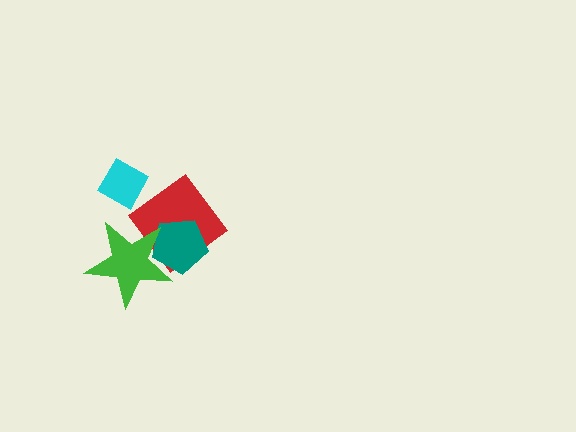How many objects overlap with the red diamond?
3 objects overlap with the red diamond.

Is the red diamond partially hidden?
Yes, it is partially covered by another shape.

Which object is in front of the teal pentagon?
The green star is in front of the teal pentagon.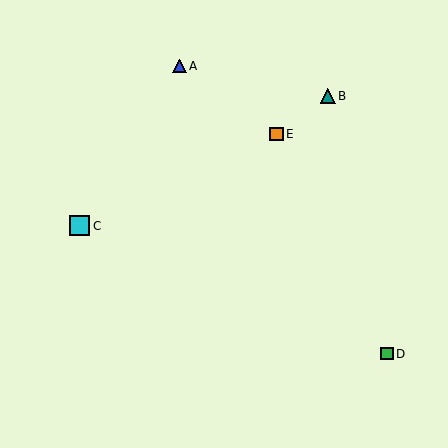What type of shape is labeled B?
Shape B is a teal triangle.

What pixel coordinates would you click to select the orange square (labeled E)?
Click at (277, 134) to select the orange square E.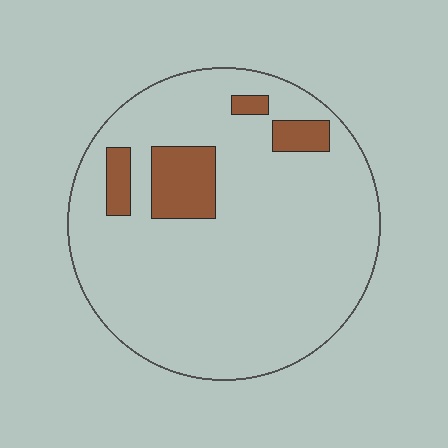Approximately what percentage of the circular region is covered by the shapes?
Approximately 10%.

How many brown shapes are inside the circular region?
4.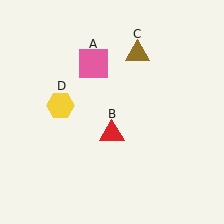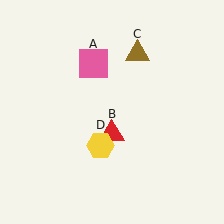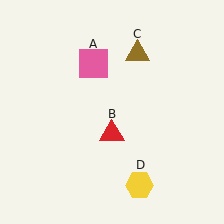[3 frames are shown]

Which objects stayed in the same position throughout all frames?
Pink square (object A) and red triangle (object B) and brown triangle (object C) remained stationary.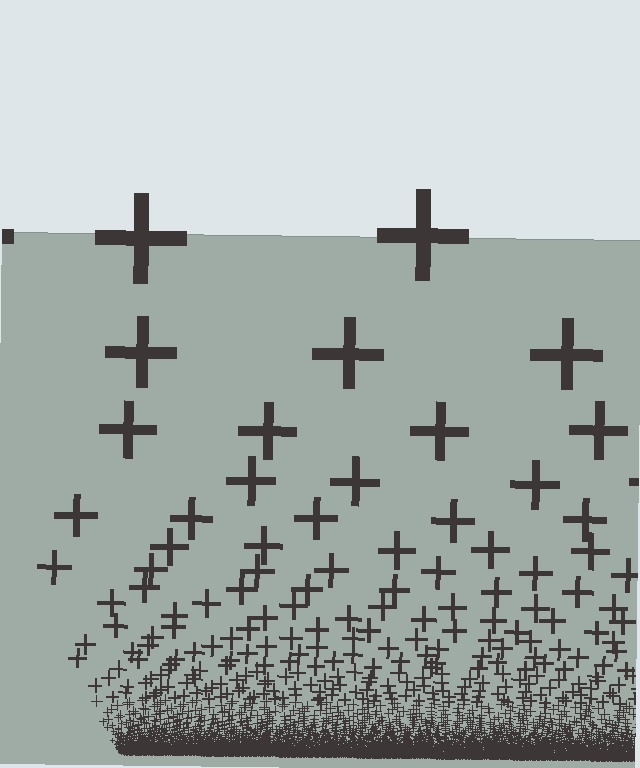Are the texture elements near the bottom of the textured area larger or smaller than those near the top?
Smaller. The gradient is inverted — elements near the bottom are smaller and denser.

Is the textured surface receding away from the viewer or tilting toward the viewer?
The surface appears to tilt toward the viewer. Texture elements get larger and sparser toward the top.